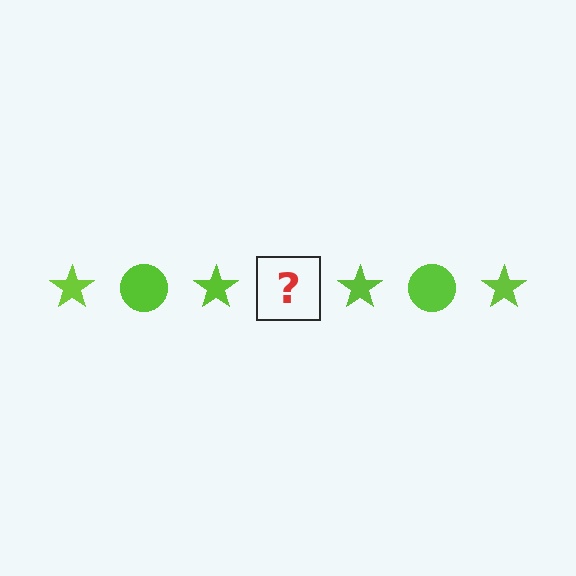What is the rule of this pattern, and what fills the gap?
The rule is that the pattern cycles through star, circle shapes in lime. The gap should be filled with a lime circle.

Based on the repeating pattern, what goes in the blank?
The blank should be a lime circle.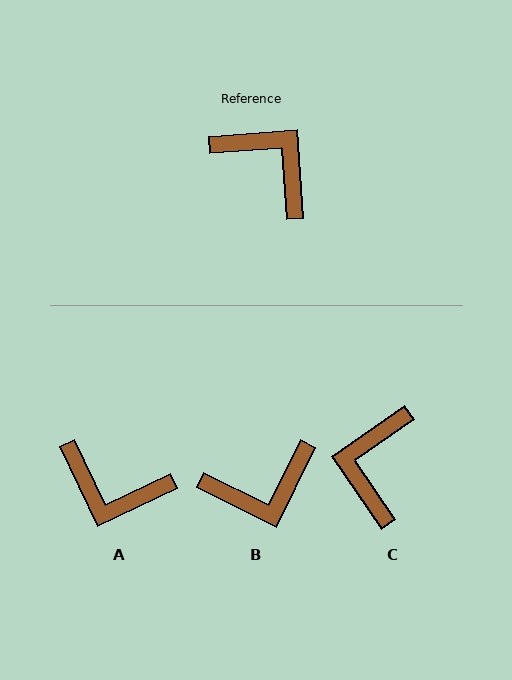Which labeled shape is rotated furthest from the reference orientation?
A, about 159 degrees away.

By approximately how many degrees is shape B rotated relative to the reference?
Approximately 120 degrees clockwise.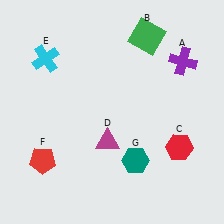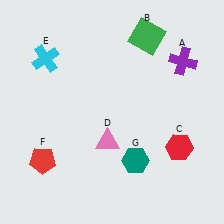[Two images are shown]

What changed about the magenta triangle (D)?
In Image 1, D is magenta. In Image 2, it changed to pink.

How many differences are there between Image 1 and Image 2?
There is 1 difference between the two images.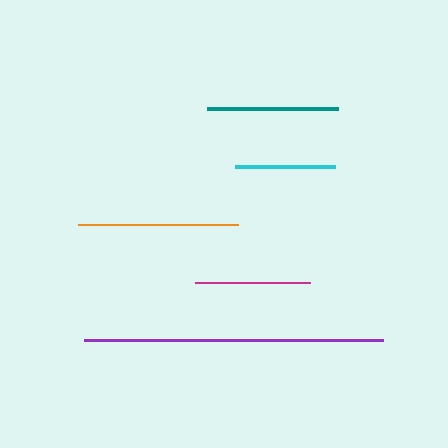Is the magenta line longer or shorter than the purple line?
The purple line is longer than the magenta line.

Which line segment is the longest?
The purple line is the longest at approximately 299 pixels.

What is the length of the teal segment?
The teal segment is approximately 131 pixels long.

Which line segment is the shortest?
The cyan line is the shortest at approximately 100 pixels.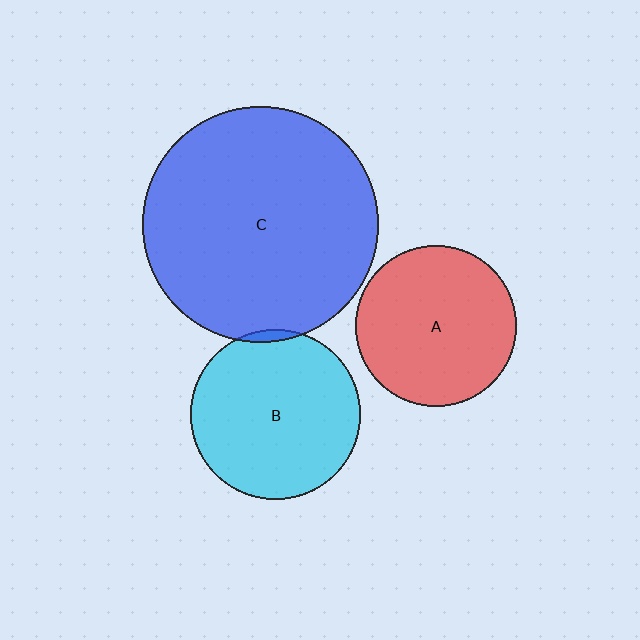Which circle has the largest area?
Circle C (blue).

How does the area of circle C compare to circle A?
Approximately 2.2 times.